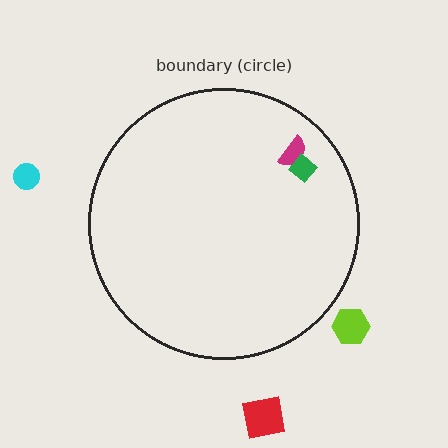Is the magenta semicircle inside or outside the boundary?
Inside.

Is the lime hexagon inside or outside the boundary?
Outside.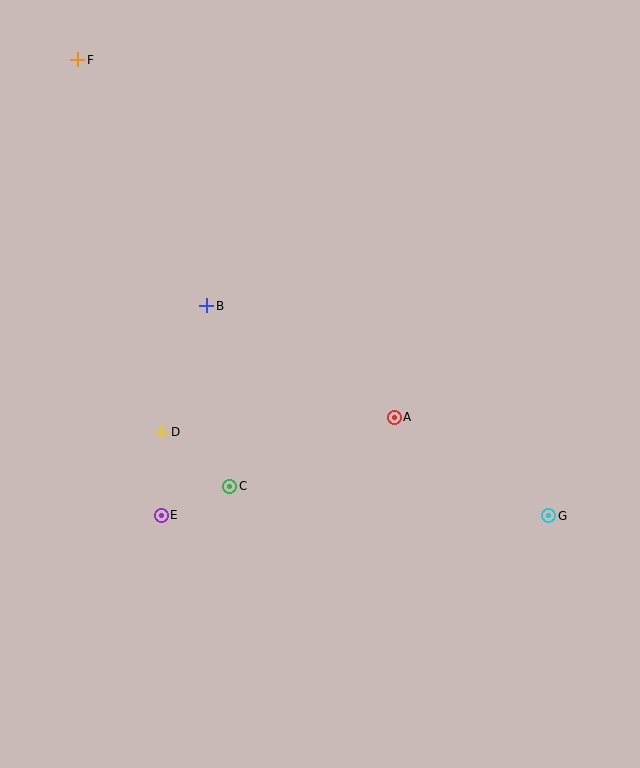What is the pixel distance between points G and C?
The distance between G and C is 321 pixels.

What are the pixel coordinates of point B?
Point B is at (207, 306).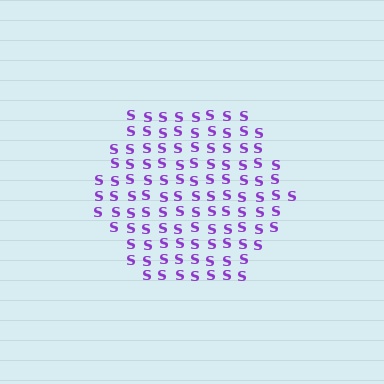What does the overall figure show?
The overall figure shows a hexagon.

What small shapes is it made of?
It is made of small letter S's.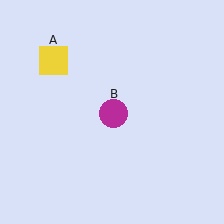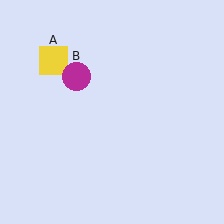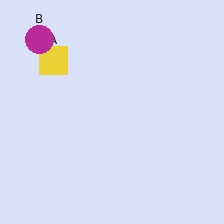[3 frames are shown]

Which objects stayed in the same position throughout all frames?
Yellow square (object A) remained stationary.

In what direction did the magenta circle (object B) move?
The magenta circle (object B) moved up and to the left.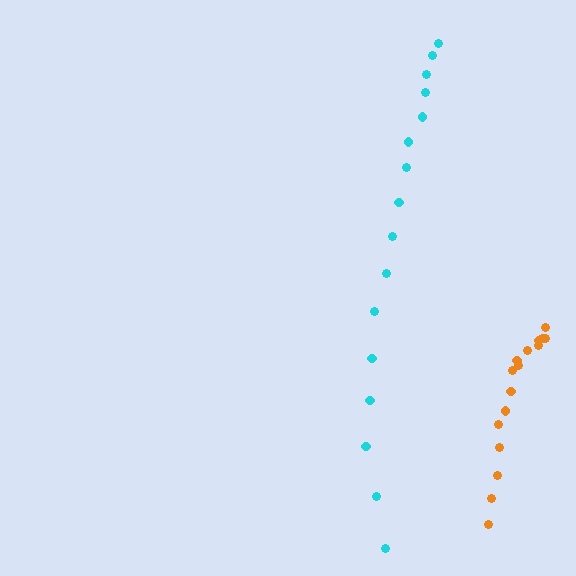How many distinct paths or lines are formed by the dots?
There are 2 distinct paths.